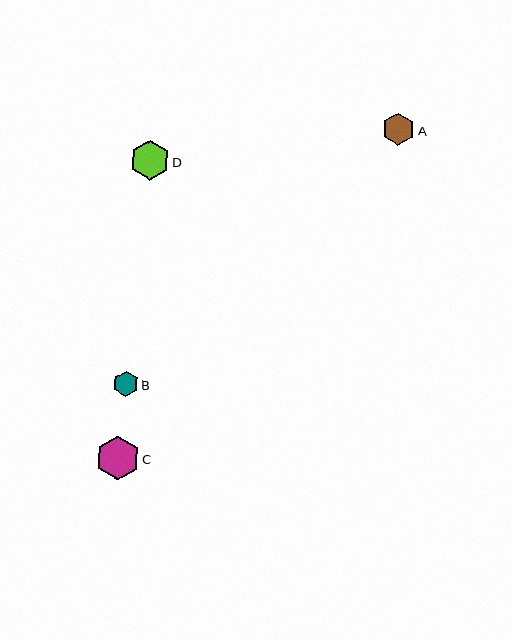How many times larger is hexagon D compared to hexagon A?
Hexagon D is approximately 1.2 times the size of hexagon A.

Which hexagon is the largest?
Hexagon C is the largest with a size of approximately 44 pixels.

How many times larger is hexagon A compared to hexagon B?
Hexagon A is approximately 1.3 times the size of hexagon B.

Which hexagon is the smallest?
Hexagon B is the smallest with a size of approximately 25 pixels.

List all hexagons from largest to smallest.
From largest to smallest: C, D, A, B.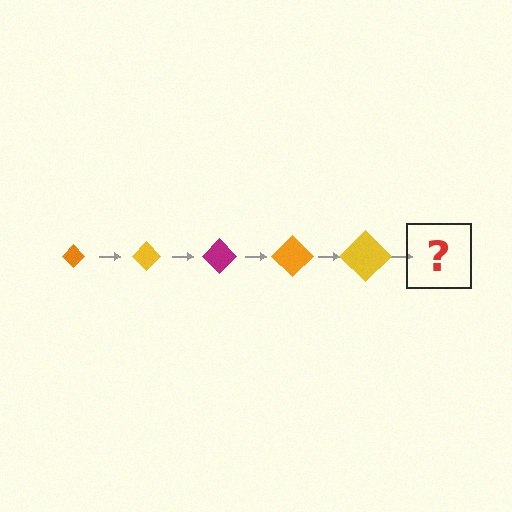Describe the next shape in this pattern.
It should be a magenta diamond, larger than the previous one.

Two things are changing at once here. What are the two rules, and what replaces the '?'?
The two rules are that the diamond grows larger each step and the color cycles through orange, yellow, and magenta. The '?' should be a magenta diamond, larger than the previous one.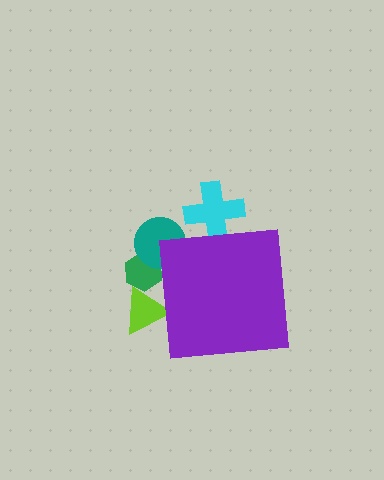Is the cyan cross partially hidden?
Yes, the cyan cross is partially hidden behind the purple square.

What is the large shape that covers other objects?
A purple square.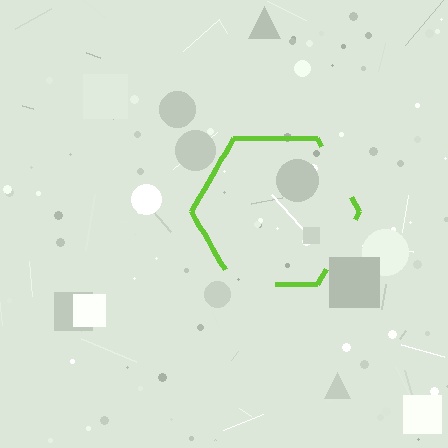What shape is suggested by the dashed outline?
The dashed outline suggests a hexagon.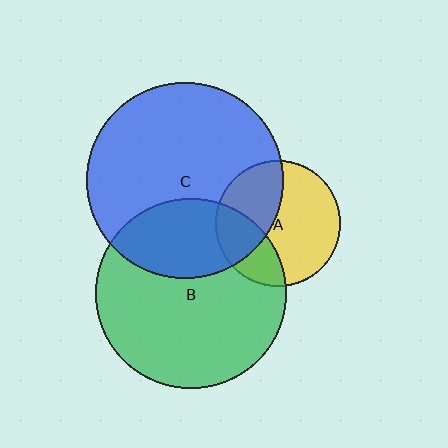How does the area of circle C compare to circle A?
Approximately 2.5 times.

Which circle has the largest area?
Circle C (blue).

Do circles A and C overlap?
Yes.